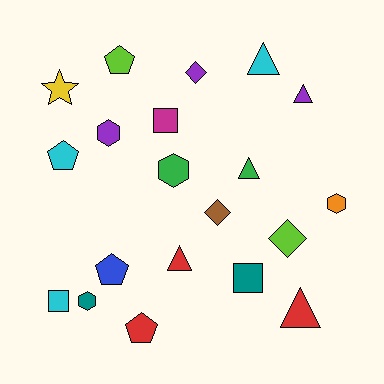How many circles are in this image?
There are no circles.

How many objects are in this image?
There are 20 objects.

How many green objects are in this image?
There are 2 green objects.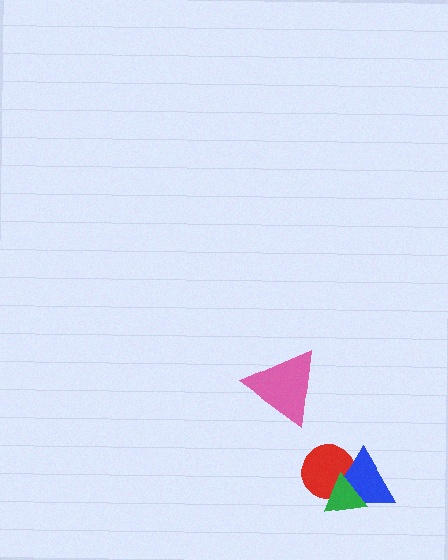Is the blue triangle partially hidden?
Yes, it is partially covered by another shape.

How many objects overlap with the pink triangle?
0 objects overlap with the pink triangle.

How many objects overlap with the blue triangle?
2 objects overlap with the blue triangle.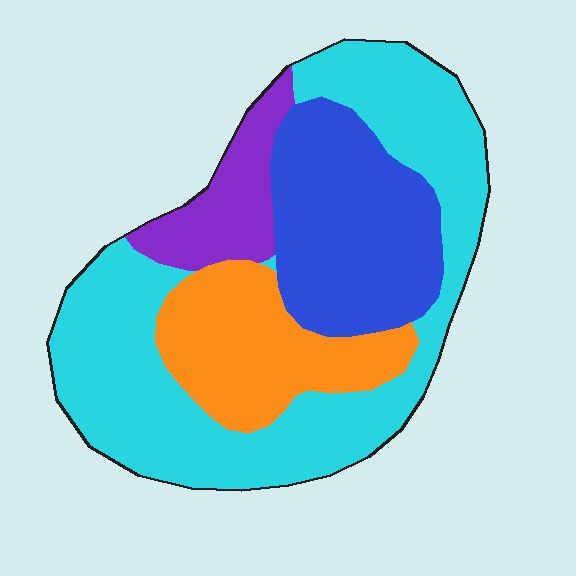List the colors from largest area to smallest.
From largest to smallest: cyan, blue, orange, purple.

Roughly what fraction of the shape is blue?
Blue covers around 25% of the shape.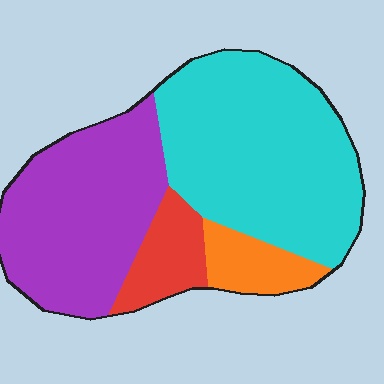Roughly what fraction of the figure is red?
Red covers around 10% of the figure.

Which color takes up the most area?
Cyan, at roughly 45%.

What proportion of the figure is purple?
Purple covers roughly 35% of the figure.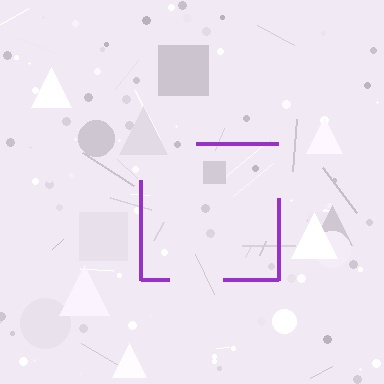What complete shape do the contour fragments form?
The contour fragments form a square.